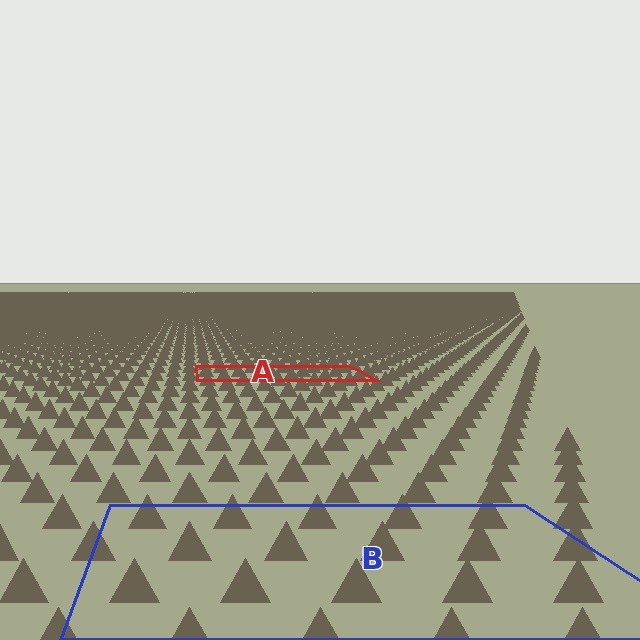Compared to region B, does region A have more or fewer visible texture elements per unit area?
Region A has more texture elements per unit area — they are packed more densely because it is farther away.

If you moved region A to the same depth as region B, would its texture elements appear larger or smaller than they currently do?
They would appear larger. At a closer depth, the same texture elements are projected at a bigger on-screen size.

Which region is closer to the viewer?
Region B is closer. The texture elements there are larger and more spread out.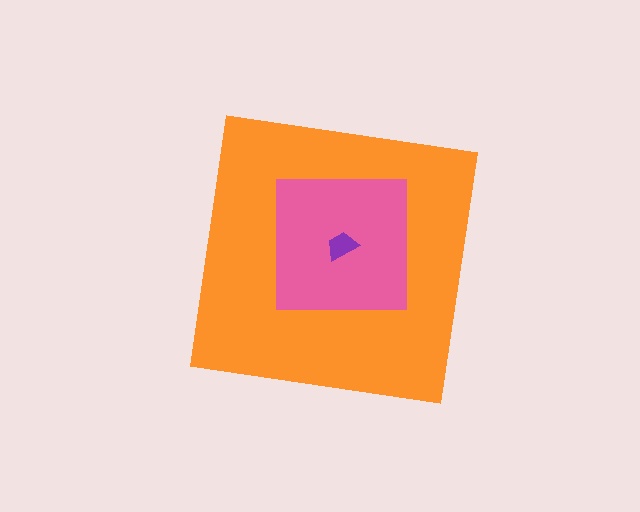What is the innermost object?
The purple trapezoid.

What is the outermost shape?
The orange square.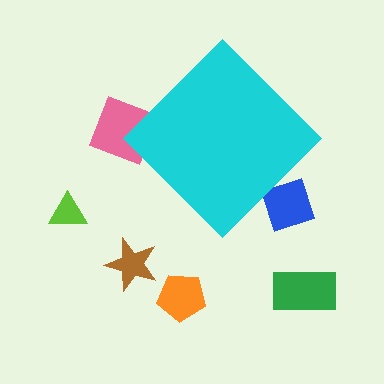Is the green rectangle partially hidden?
No, the green rectangle is fully visible.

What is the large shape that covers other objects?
A cyan diamond.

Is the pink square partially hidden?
Yes, the pink square is partially hidden behind the cyan diamond.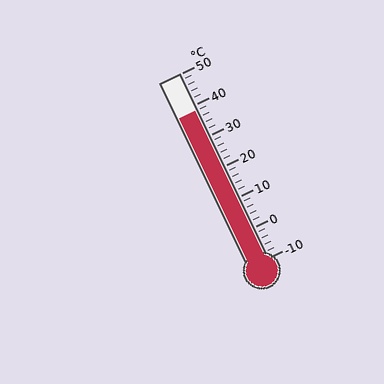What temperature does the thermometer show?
The thermometer shows approximately 38°C.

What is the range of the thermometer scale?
The thermometer scale ranges from -10°C to 50°C.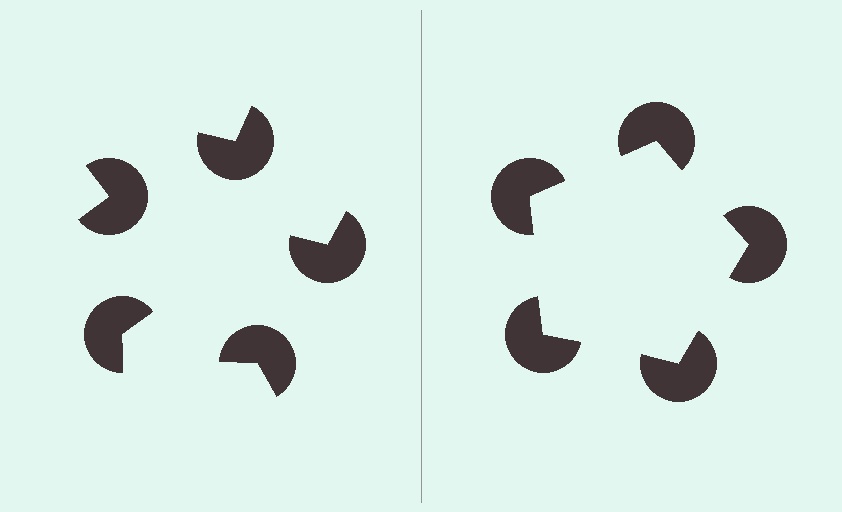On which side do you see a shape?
An illusory pentagon appears on the right side. On the left side the wedge cuts are rotated, so no coherent shape forms.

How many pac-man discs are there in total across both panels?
10 — 5 on each side.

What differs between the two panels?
The pac-man discs are positioned identically on both sides; only the wedge orientations differ. On the right they align to a pentagon; on the left they are misaligned.